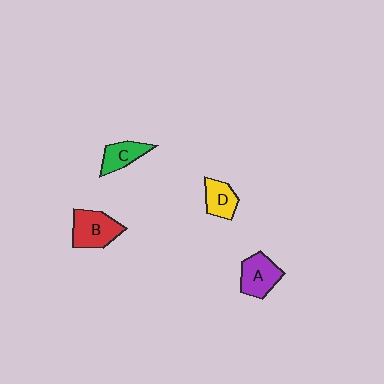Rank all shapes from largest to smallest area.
From largest to smallest: B (red), A (purple), C (green), D (yellow).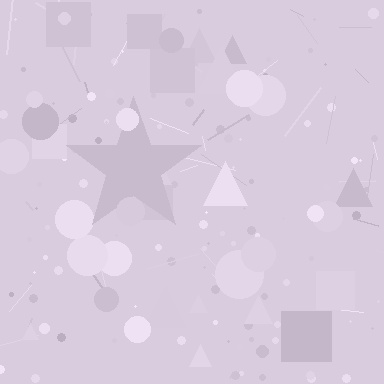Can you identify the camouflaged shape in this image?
The camouflaged shape is a star.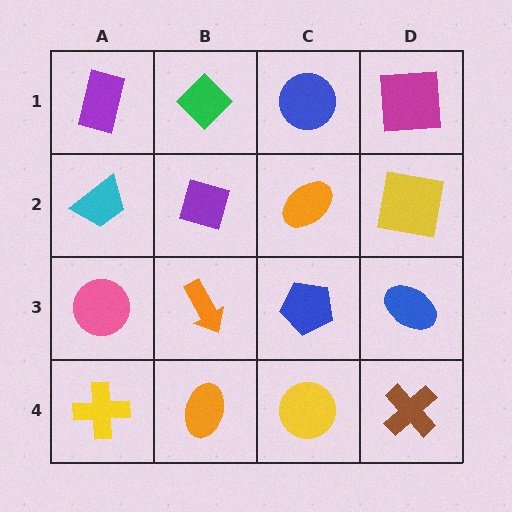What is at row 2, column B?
A purple diamond.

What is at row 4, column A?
A yellow cross.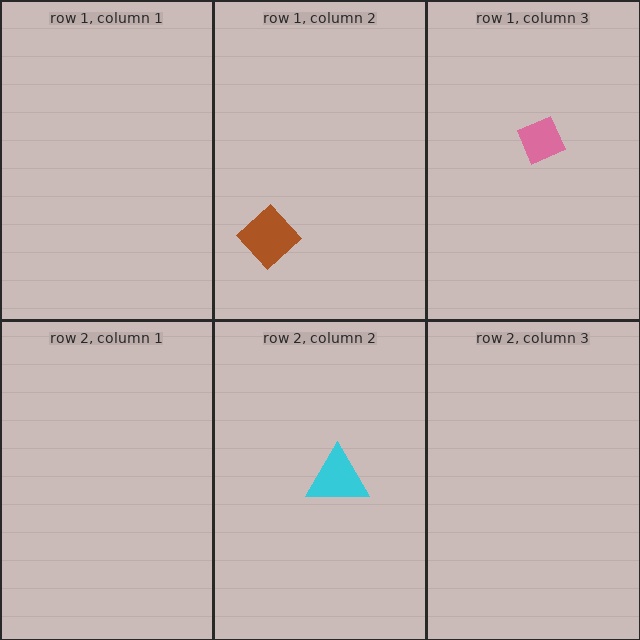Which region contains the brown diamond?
The row 1, column 2 region.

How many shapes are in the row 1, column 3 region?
1.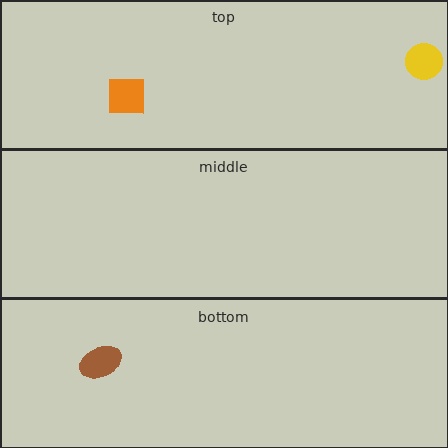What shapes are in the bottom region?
The brown ellipse.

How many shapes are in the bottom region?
1.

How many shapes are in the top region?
2.